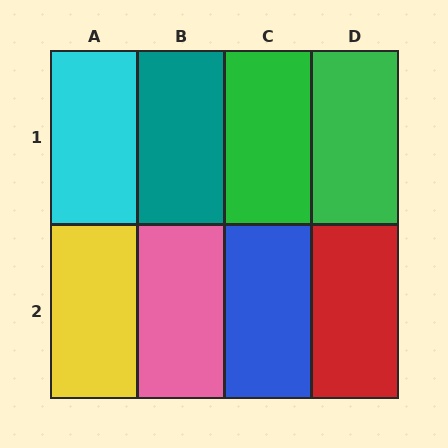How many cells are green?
2 cells are green.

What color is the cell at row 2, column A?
Yellow.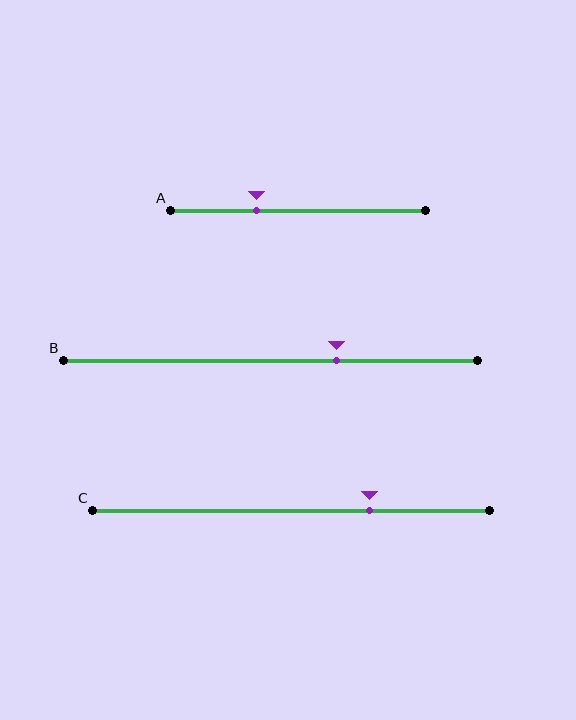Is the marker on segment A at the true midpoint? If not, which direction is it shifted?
No, the marker on segment A is shifted to the left by about 16% of the segment length.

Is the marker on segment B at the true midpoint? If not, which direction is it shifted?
No, the marker on segment B is shifted to the right by about 16% of the segment length.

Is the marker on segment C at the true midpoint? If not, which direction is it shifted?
No, the marker on segment C is shifted to the right by about 20% of the segment length.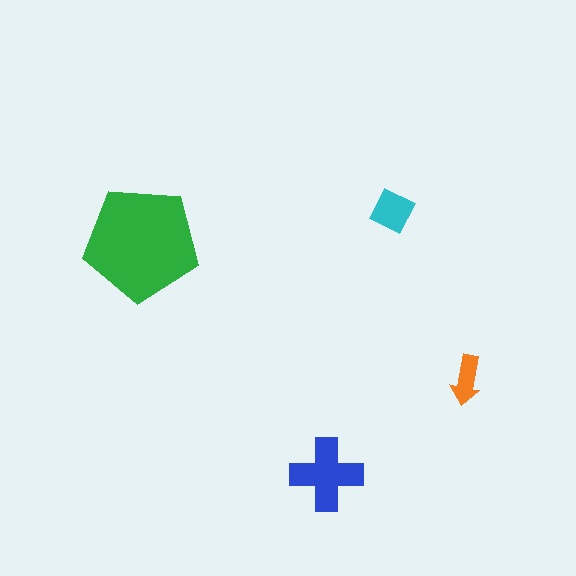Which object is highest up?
The cyan square is topmost.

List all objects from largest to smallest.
The green pentagon, the blue cross, the cyan square, the orange arrow.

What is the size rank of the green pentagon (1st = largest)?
1st.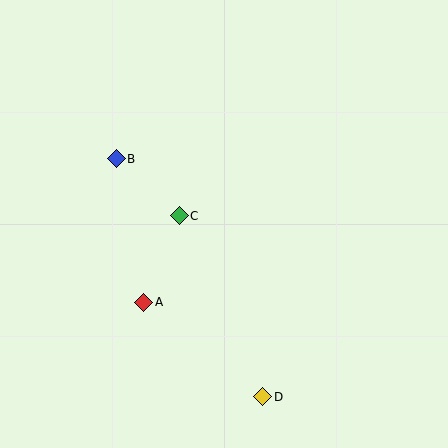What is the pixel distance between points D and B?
The distance between D and B is 279 pixels.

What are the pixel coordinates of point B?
Point B is at (116, 159).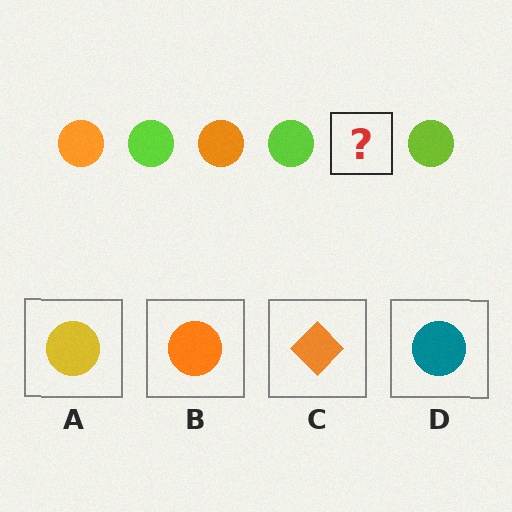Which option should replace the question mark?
Option B.